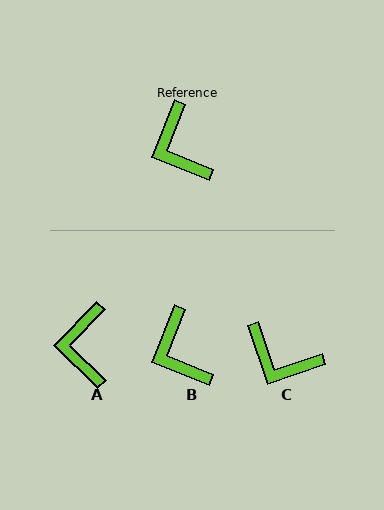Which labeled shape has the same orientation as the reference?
B.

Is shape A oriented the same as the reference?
No, it is off by about 22 degrees.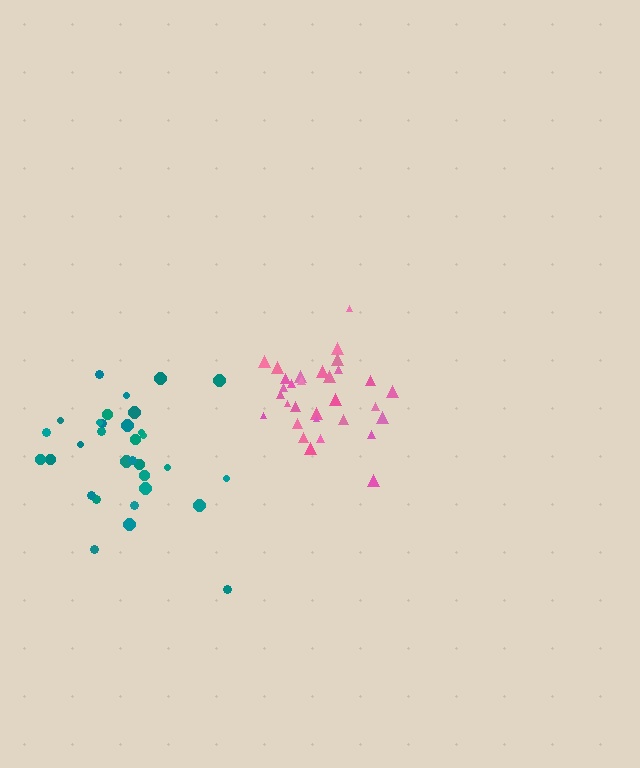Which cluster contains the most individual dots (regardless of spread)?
Teal (32).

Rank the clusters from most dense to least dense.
pink, teal.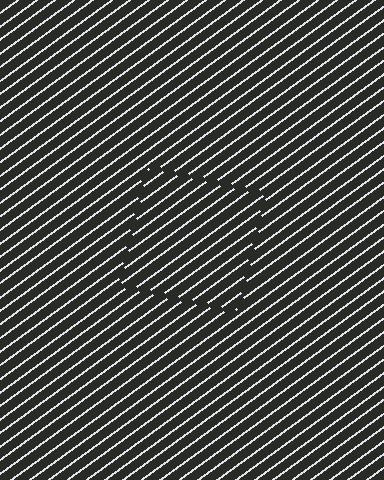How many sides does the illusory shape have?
4 sides — the line-ends trace a square.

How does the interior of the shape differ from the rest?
The interior of the shape contains the same grating, shifted by half a period — the contour is defined by the phase discontinuity where line-ends from the inner and outer gratings abut.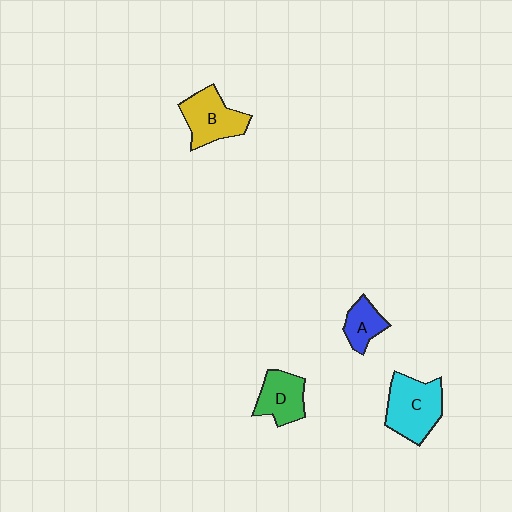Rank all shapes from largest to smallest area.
From largest to smallest: C (cyan), B (yellow), D (green), A (blue).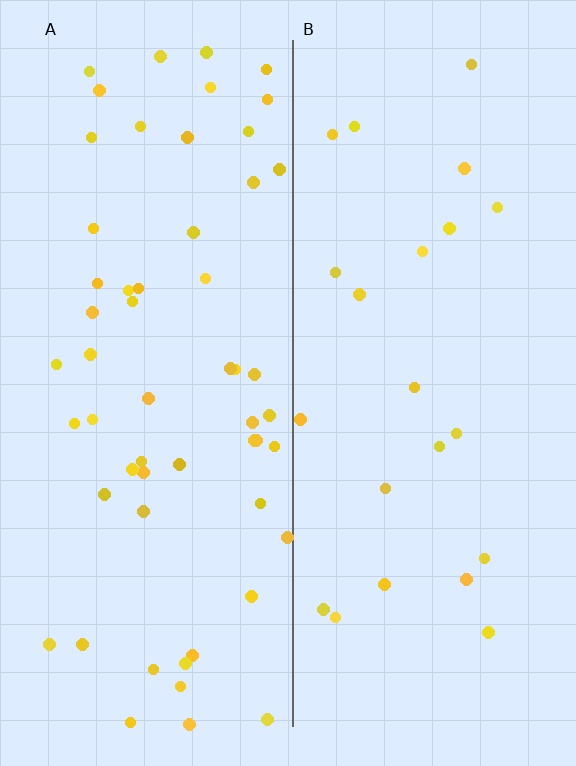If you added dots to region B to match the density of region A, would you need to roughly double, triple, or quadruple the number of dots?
Approximately triple.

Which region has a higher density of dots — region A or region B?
A (the left).